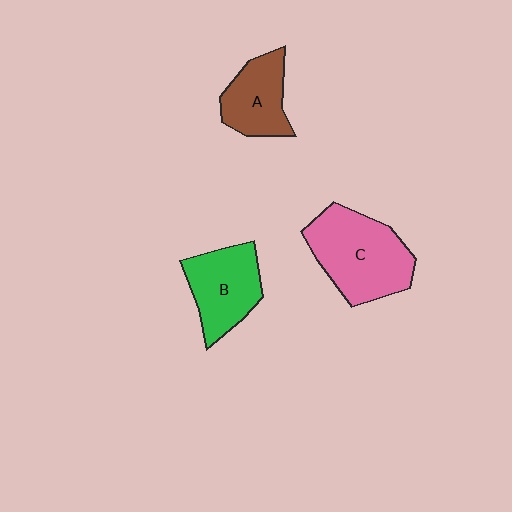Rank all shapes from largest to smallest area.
From largest to smallest: C (pink), B (green), A (brown).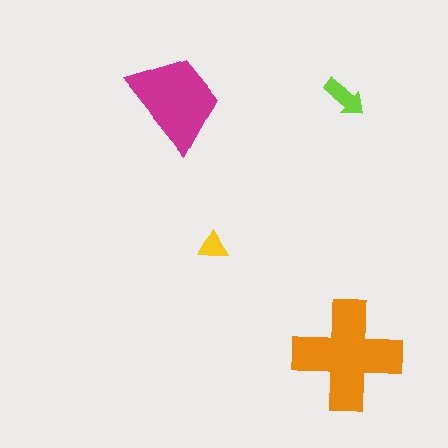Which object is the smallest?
The yellow triangle.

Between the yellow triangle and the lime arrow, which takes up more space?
The lime arrow.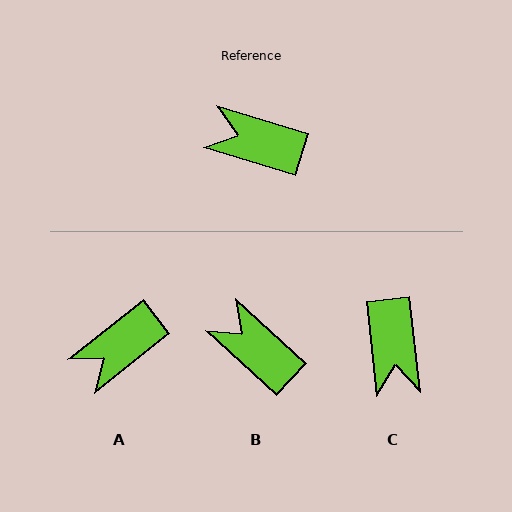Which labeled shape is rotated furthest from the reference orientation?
C, about 113 degrees away.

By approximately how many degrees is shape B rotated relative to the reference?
Approximately 26 degrees clockwise.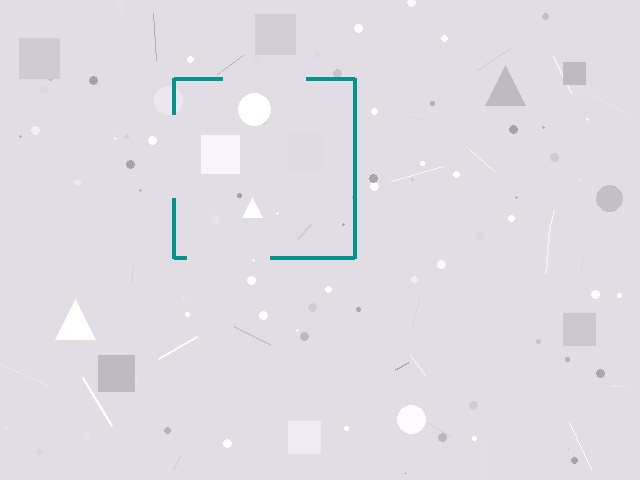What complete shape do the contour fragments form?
The contour fragments form a square.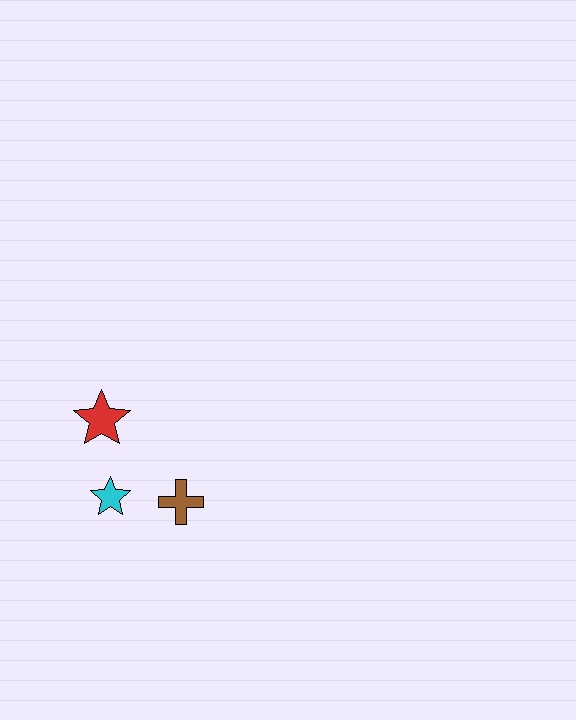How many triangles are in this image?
There are no triangles.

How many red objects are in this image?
There is 1 red object.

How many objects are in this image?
There are 3 objects.